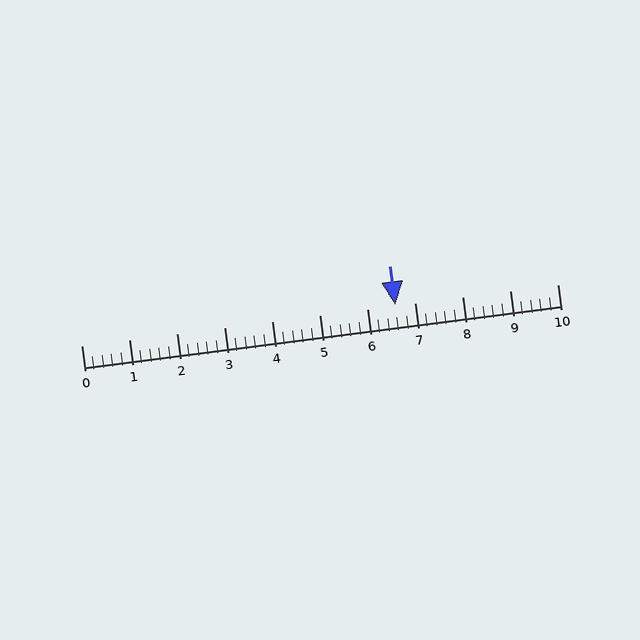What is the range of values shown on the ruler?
The ruler shows values from 0 to 10.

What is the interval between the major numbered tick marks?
The major tick marks are spaced 1 units apart.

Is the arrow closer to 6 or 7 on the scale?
The arrow is closer to 7.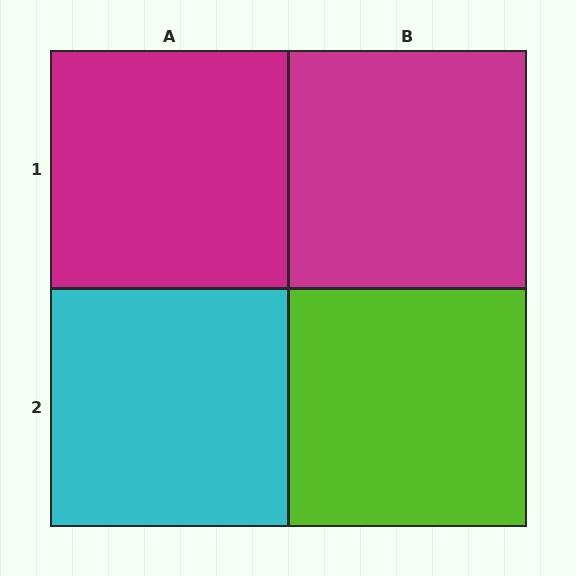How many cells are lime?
1 cell is lime.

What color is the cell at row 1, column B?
Magenta.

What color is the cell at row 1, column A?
Magenta.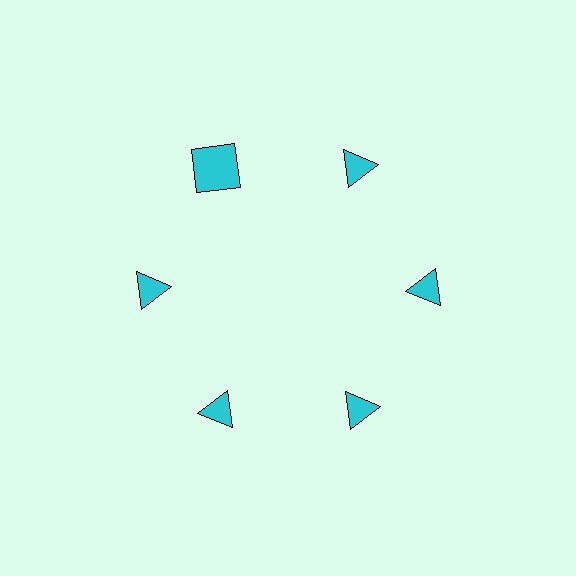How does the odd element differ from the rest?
It has a different shape: square instead of triangle.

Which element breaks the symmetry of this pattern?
The cyan square at roughly the 11 o'clock position breaks the symmetry. All other shapes are cyan triangles.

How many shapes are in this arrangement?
There are 6 shapes arranged in a ring pattern.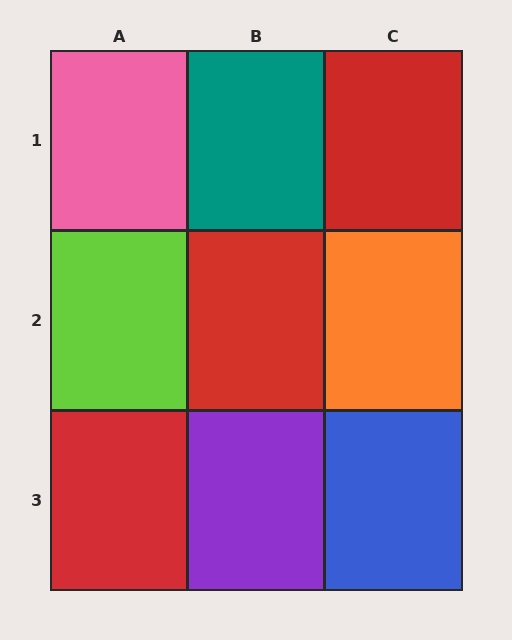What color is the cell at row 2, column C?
Orange.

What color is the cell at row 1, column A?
Pink.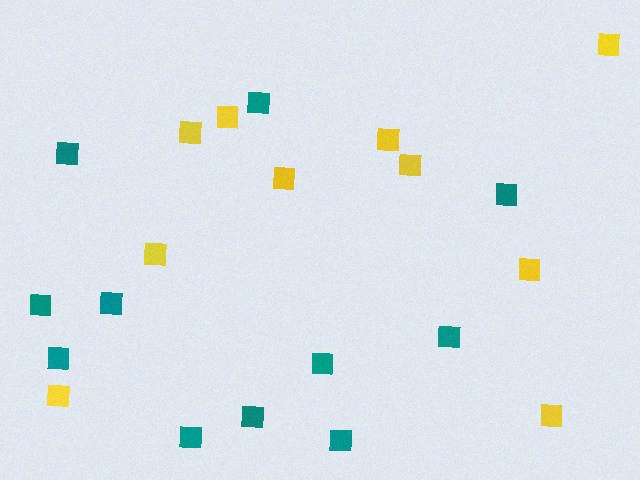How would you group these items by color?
There are 2 groups: one group of teal squares (11) and one group of yellow squares (10).